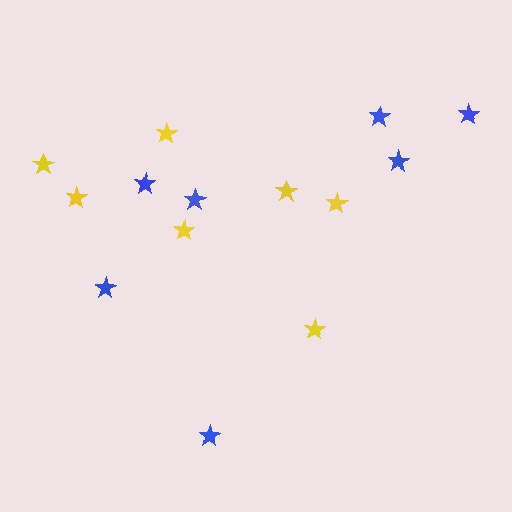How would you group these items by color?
There are 2 groups: one group of yellow stars (7) and one group of blue stars (7).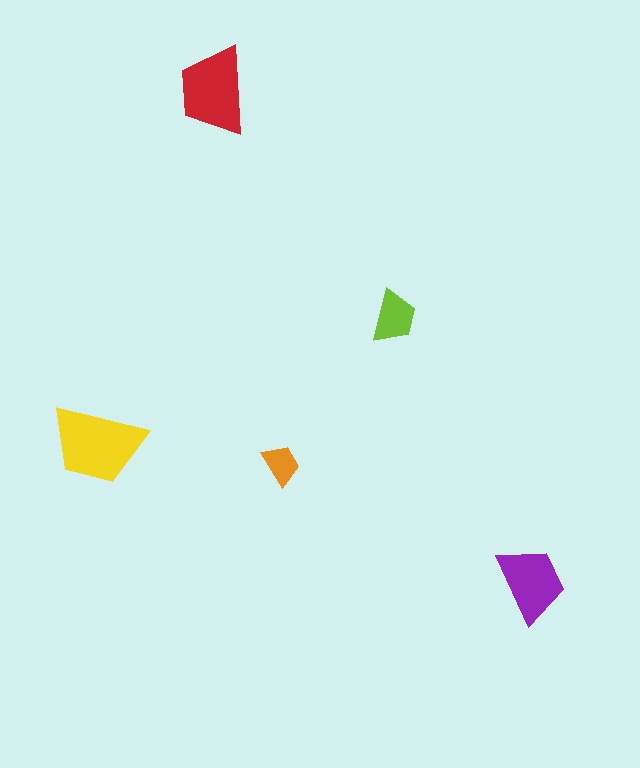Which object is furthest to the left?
The yellow trapezoid is leftmost.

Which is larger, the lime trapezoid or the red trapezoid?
The red one.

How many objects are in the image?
There are 5 objects in the image.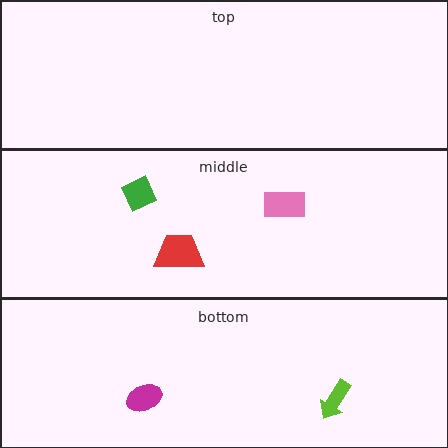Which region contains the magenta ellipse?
The bottom region.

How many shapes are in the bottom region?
2.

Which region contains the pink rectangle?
The middle region.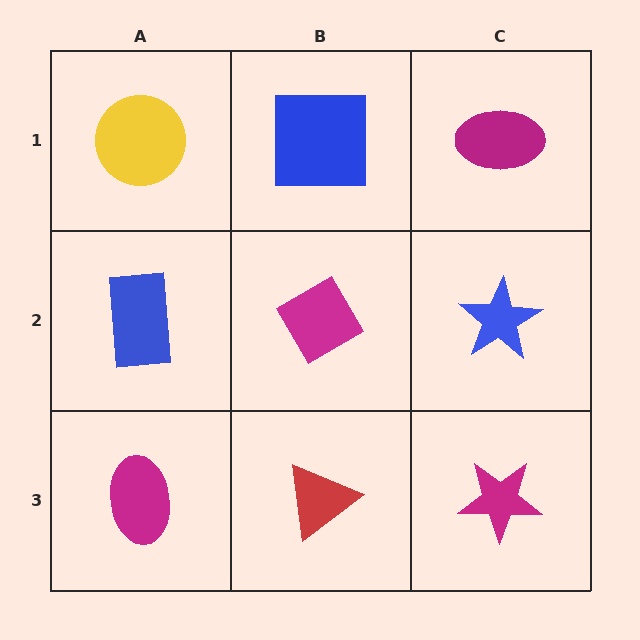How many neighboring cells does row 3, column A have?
2.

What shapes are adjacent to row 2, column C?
A magenta ellipse (row 1, column C), a magenta star (row 3, column C), a magenta diamond (row 2, column B).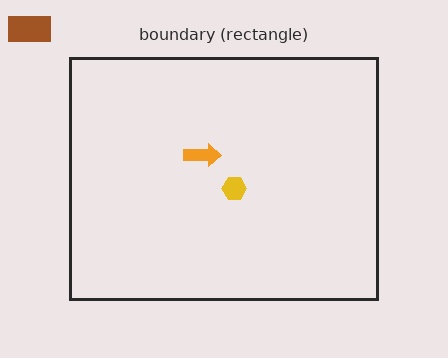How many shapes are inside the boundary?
2 inside, 1 outside.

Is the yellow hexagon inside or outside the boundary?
Inside.